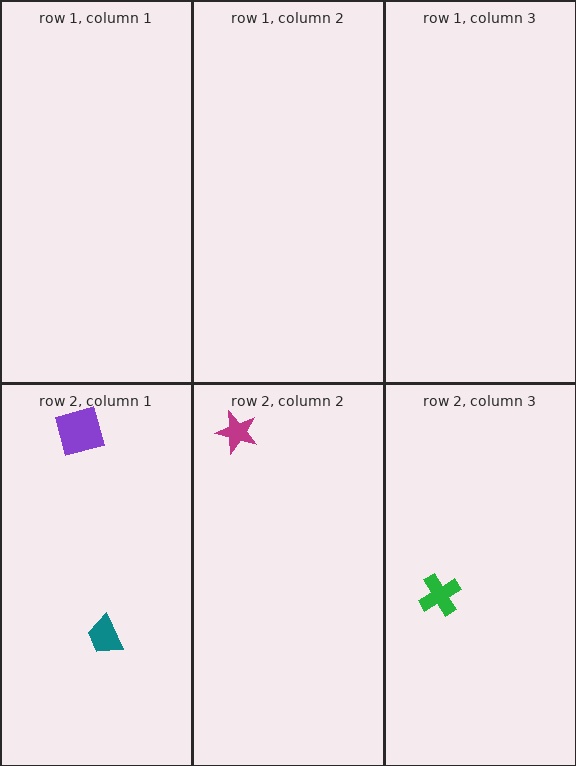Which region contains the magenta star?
The row 2, column 2 region.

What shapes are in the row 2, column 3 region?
The green cross.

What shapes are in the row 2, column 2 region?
The magenta star.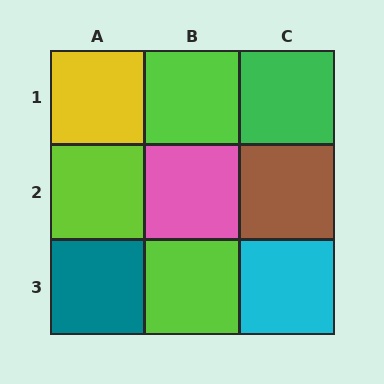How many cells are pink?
1 cell is pink.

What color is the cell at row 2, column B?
Pink.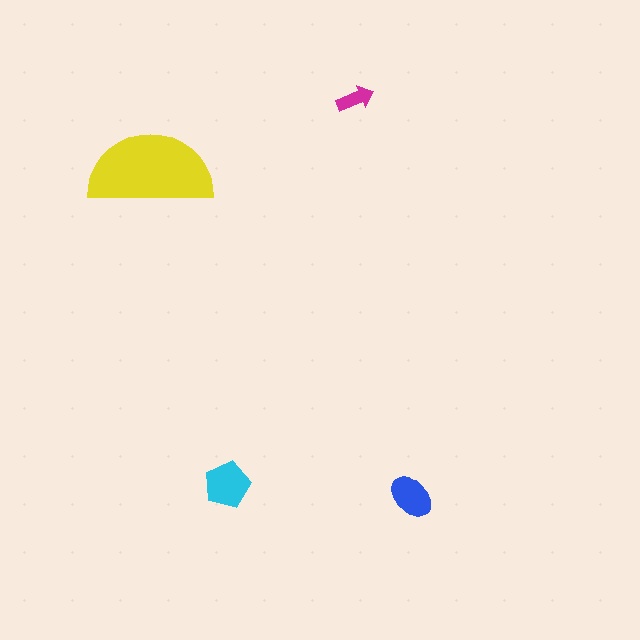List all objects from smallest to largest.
The magenta arrow, the blue ellipse, the cyan pentagon, the yellow semicircle.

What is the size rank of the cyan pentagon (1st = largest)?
2nd.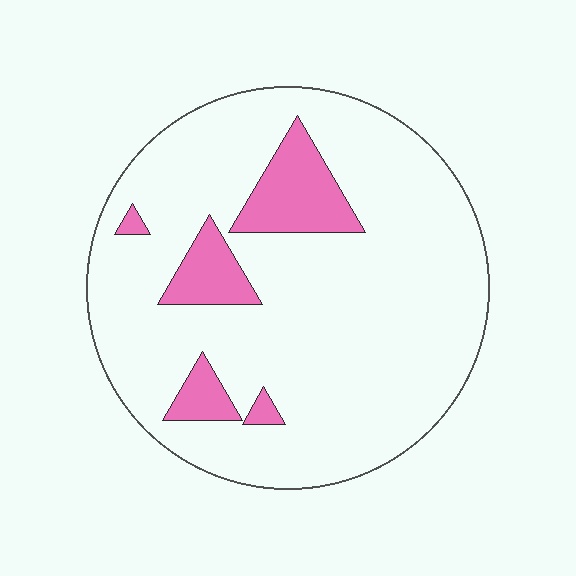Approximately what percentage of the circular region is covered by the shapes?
Approximately 15%.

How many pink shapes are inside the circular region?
5.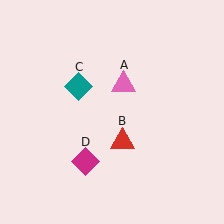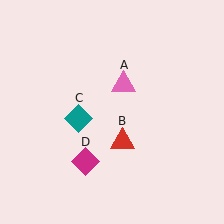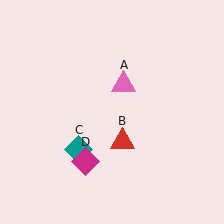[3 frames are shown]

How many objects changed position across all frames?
1 object changed position: teal diamond (object C).